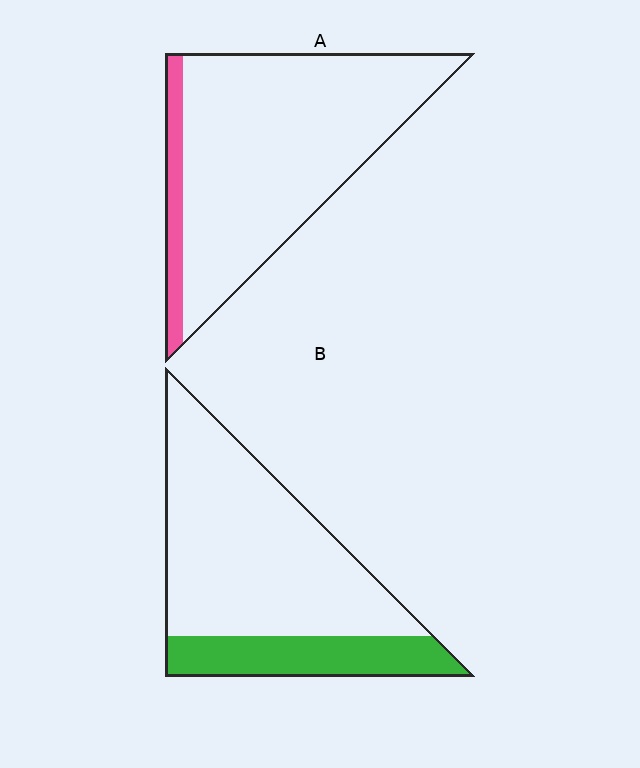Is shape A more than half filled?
No.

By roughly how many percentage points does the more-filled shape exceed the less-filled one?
By roughly 15 percentage points (B over A).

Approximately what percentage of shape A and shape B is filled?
A is approximately 10% and B is approximately 25%.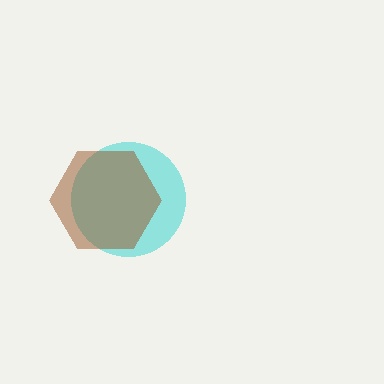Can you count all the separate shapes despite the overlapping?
Yes, there are 2 separate shapes.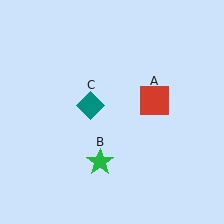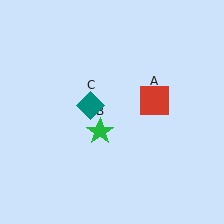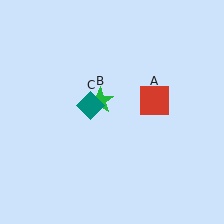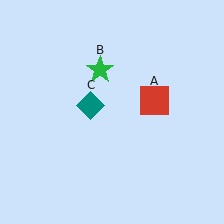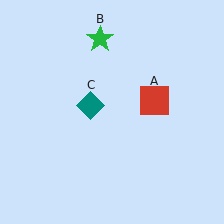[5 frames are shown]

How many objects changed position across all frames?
1 object changed position: green star (object B).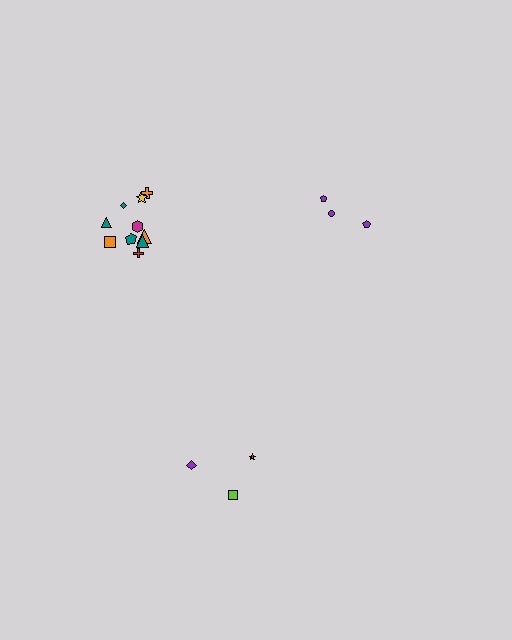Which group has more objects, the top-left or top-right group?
The top-left group.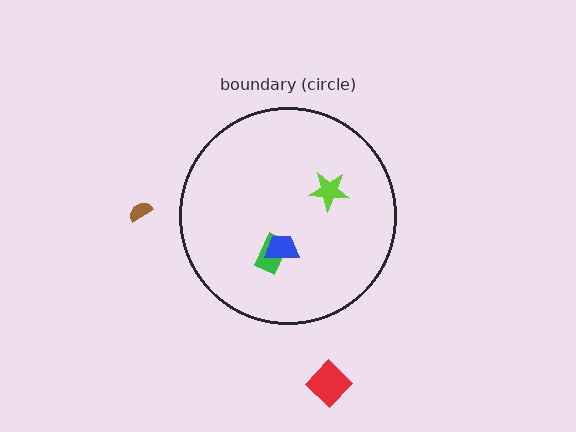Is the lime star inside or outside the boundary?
Inside.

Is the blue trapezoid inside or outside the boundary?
Inside.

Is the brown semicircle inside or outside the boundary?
Outside.